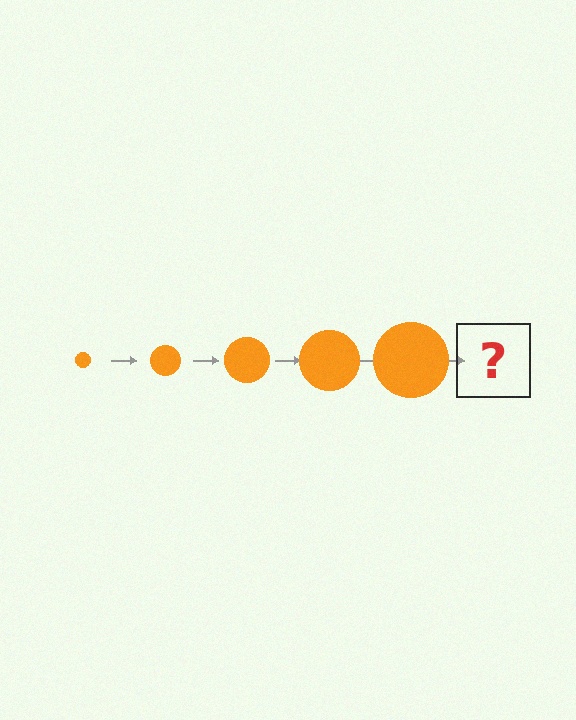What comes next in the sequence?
The next element should be an orange circle, larger than the previous one.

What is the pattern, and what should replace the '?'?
The pattern is that the circle gets progressively larger each step. The '?' should be an orange circle, larger than the previous one.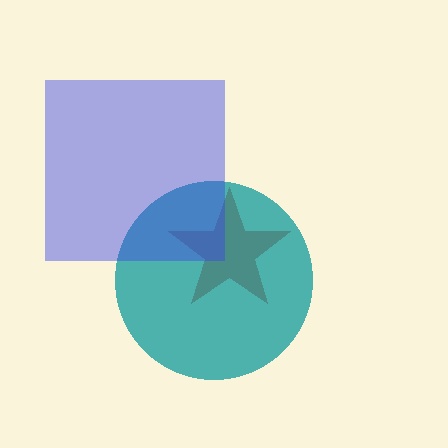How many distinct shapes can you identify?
There are 3 distinct shapes: a red star, a teal circle, a blue square.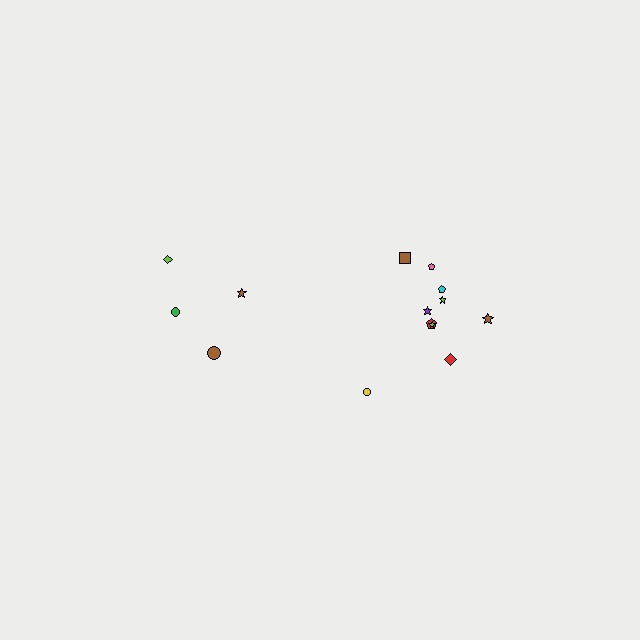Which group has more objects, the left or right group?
The right group.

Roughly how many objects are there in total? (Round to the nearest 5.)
Roughly 15 objects in total.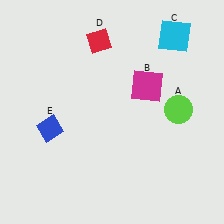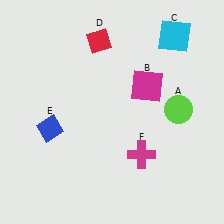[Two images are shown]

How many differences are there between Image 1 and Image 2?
There is 1 difference between the two images.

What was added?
A magenta cross (F) was added in Image 2.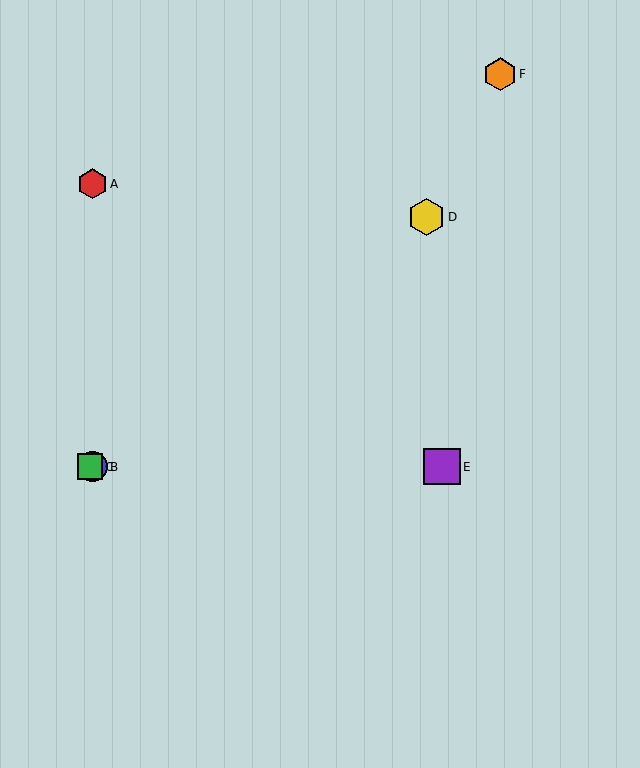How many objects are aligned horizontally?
3 objects (B, C, E) are aligned horizontally.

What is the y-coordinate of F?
Object F is at y≈75.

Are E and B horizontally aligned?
Yes, both are at y≈467.